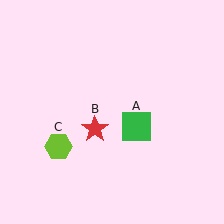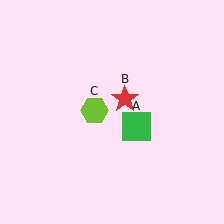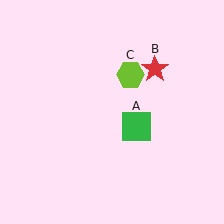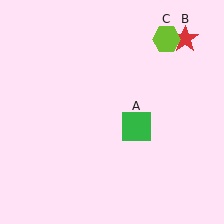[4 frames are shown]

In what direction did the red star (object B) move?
The red star (object B) moved up and to the right.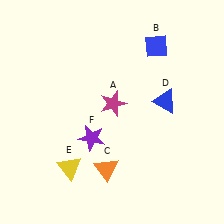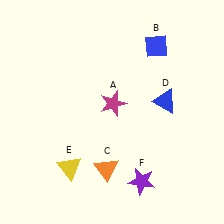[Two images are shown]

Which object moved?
The purple star (F) moved right.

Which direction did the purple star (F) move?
The purple star (F) moved right.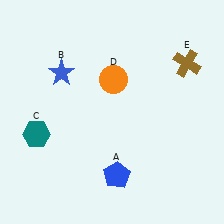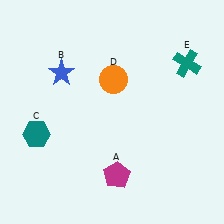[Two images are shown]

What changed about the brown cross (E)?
In Image 1, E is brown. In Image 2, it changed to teal.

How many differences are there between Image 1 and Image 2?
There are 2 differences between the two images.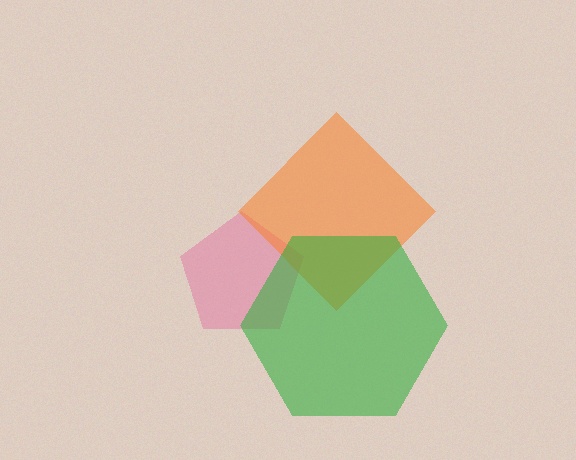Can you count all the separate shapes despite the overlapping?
Yes, there are 3 separate shapes.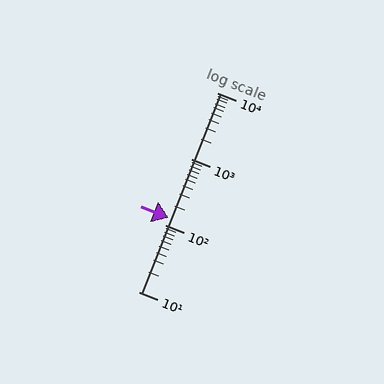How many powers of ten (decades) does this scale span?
The scale spans 3 decades, from 10 to 10000.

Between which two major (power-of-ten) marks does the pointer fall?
The pointer is between 100 and 1000.